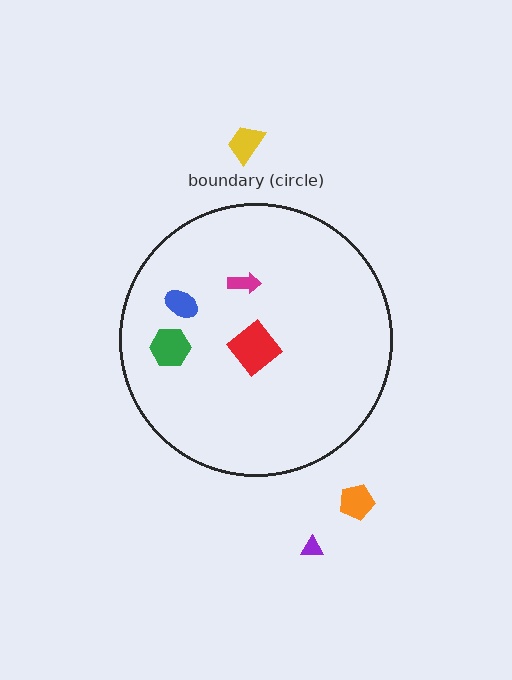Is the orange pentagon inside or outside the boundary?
Outside.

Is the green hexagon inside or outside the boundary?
Inside.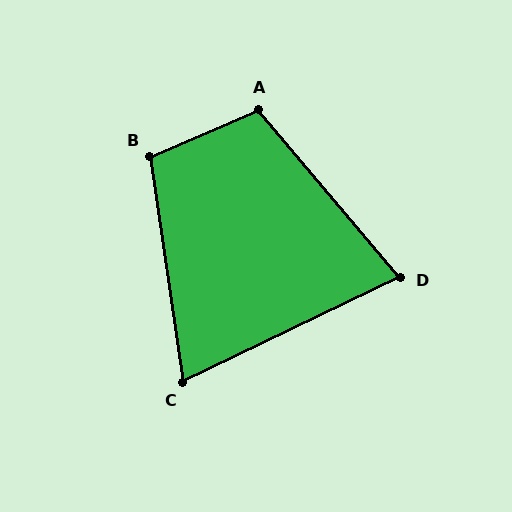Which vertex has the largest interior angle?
A, at approximately 107 degrees.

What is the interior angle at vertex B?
Approximately 105 degrees (obtuse).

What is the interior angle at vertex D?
Approximately 75 degrees (acute).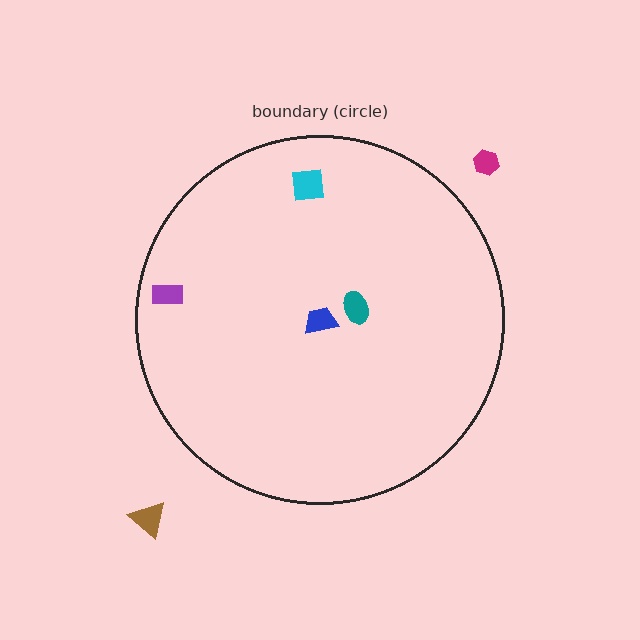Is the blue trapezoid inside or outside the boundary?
Inside.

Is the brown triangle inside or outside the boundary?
Outside.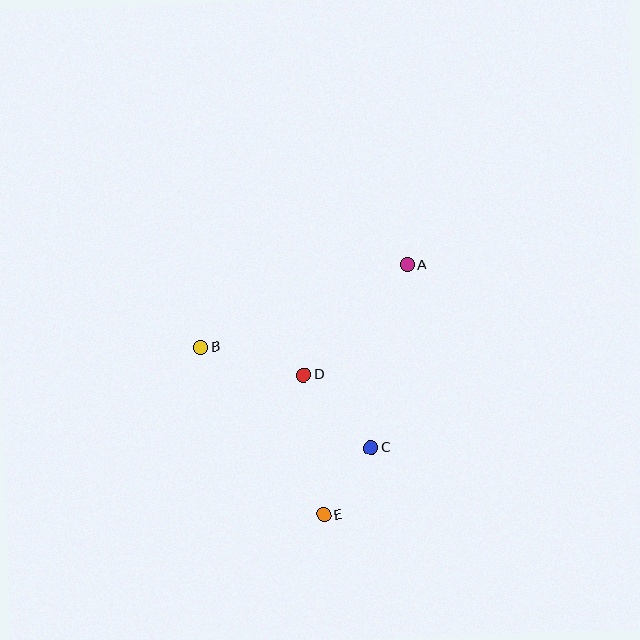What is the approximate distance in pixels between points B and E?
The distance between B and E is approximately 208 pixels.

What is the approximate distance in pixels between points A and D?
The distance between A and D is approximately 151 pixels.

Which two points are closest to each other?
Points C and E are closest to each other.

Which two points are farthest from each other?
Points A and E are farthest from each other.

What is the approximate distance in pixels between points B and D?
The distance between B and D is approximately 106 pixels.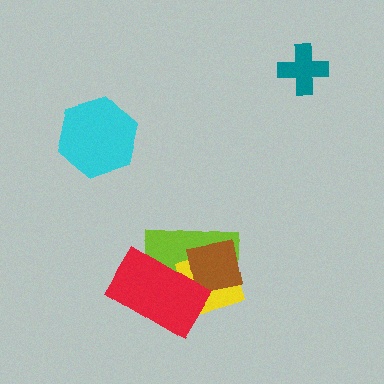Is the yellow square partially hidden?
Yes, it is partially covered by another shape.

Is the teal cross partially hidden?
No, no other shape covers it.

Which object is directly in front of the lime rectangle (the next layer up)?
The yellow square is directly in front of the lime rectangle.